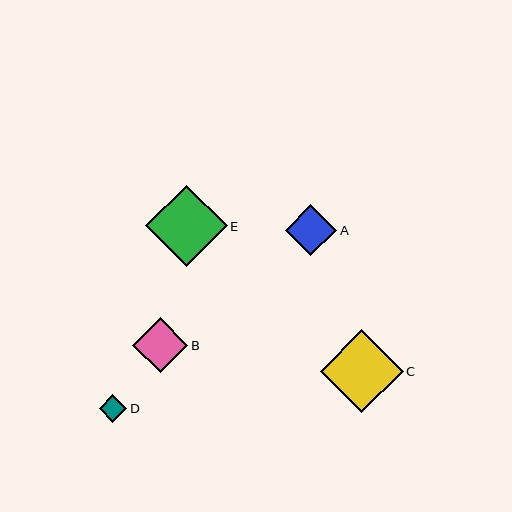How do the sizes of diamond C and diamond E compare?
Diamond C and diamond E are approximately the same size.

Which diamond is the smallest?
Diamond D is the smallest with a size of approximately 28 pixels.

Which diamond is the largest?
Diamond C is the largest with a size of approximately 83 pixels.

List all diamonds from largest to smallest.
From largest to smallest: C, E, B, A, D.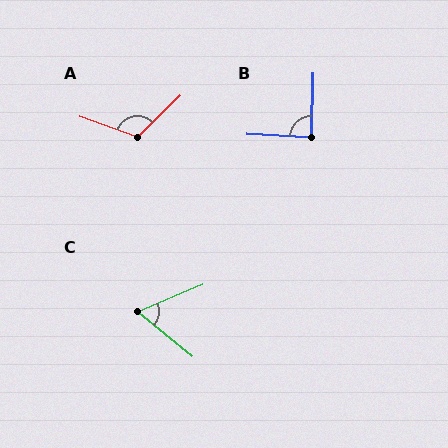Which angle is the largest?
A, at approximately 116 degrees.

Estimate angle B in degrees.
Approximately 88 degrees.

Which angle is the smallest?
C, at approximately 62 degrees.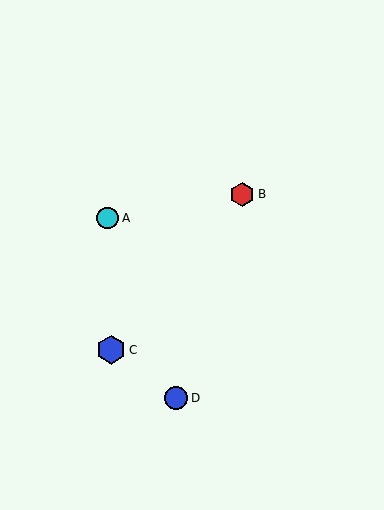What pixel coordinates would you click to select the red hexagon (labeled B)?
Click at (242, 194) to select the red hexagon B.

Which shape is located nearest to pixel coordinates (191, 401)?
The blue circle (labeled D) at (176, 398) is nearest to that location.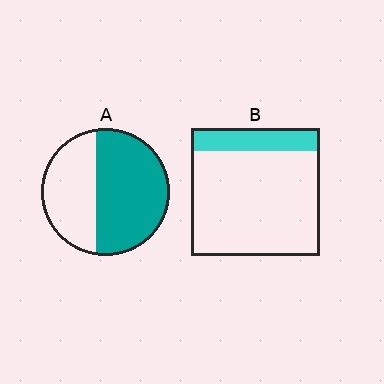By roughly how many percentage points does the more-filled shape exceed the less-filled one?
By roughly 40 percentage points (A over B).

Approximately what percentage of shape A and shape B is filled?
A is approximately 60% and B is approximately 20%.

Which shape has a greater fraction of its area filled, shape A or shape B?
Shape A.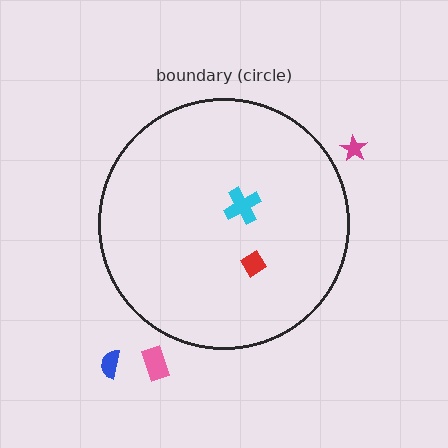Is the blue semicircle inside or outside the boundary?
Outside.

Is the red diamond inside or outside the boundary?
Inside.